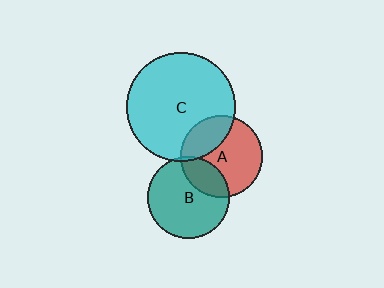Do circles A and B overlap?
Yes.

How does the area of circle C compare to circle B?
Approximately 1.8 times.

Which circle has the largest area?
Circle C (cyan).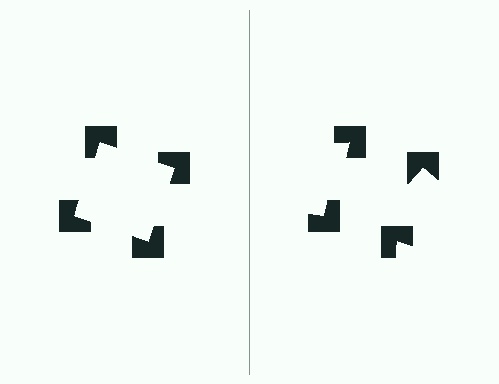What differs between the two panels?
The notched squares are positioned identically on both sides; only the wedge orientations differ. On the left they align to a square; on the right they are misaligned.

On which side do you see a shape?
An illusory square appears on the left side. On the right side the wedge cuts are rotated, so no coherent shape forms.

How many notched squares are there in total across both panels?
8 — 4 on each side.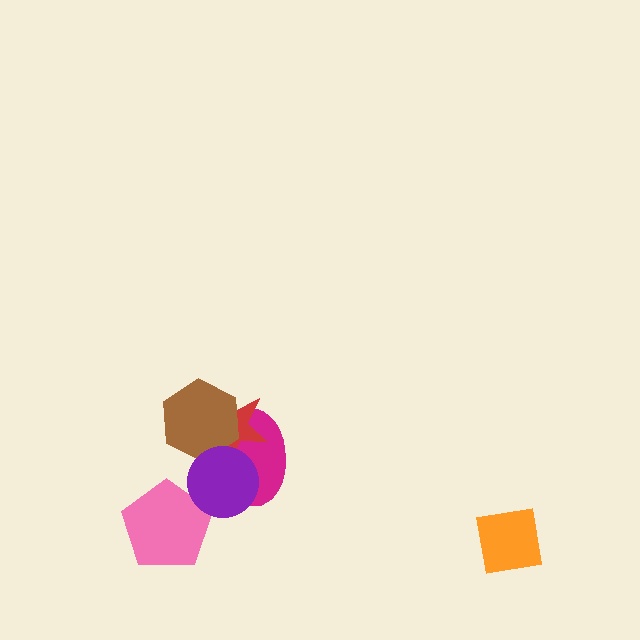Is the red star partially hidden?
Yes, it is partially covered by another shape.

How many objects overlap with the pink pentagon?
1 object overlaps with the pink pentagon.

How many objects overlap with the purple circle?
4 objects overlap with the purple circle.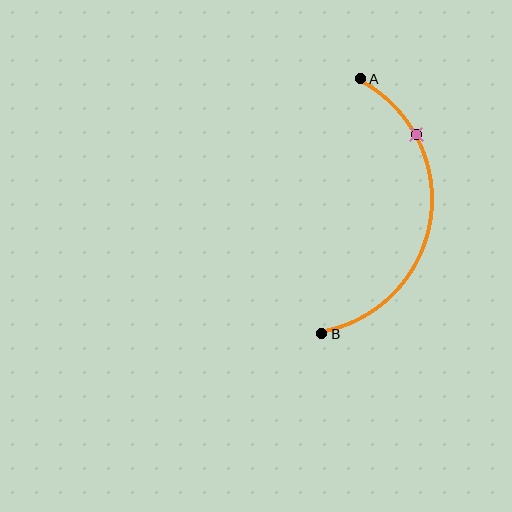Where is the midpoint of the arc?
The arc midpoint is the point on the curve farthest from the straight line joining A and B. It sits to the right of that line.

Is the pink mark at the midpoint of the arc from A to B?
No. The pink mark lies on the arc but is closer to endpoint A. The arc midpoint would be at the point on the curve equidistant along the arc from both A and B.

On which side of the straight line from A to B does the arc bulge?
The arc bulges to the right of the straight line connecting A and B.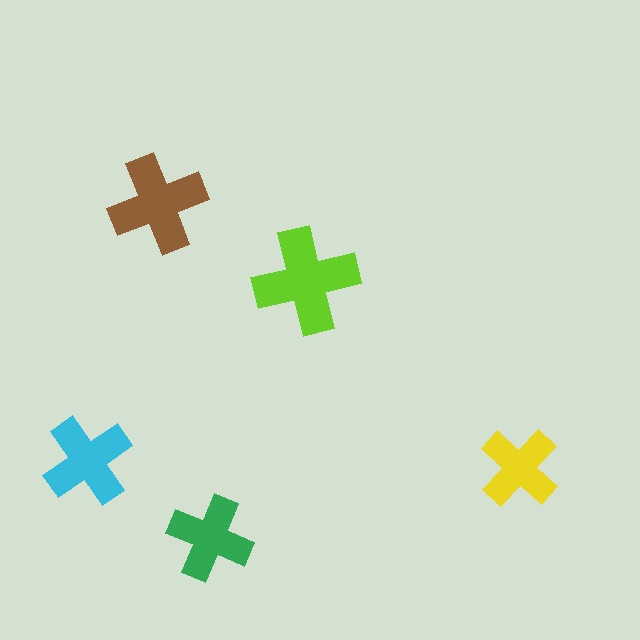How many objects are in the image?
There are 5 objects in the image.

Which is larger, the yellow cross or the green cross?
The green one.